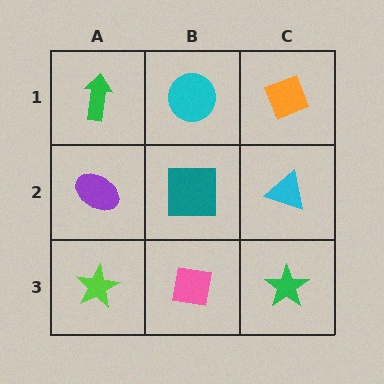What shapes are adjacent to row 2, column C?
An orange diamond (row 1, column C), a green star (row 3, column C), a teal square (row 2, column B).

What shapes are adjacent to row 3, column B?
A teal square (row 2, column B), a lime star (row 3, column A), a green star (row 3, column C).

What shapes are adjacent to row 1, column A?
A purple ellipse (row 2, column A), a cyan circle (row 1, column B).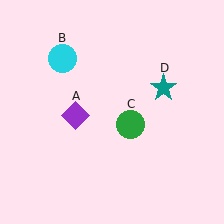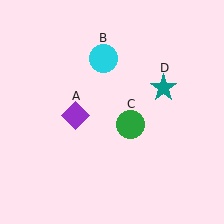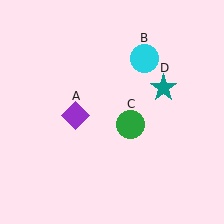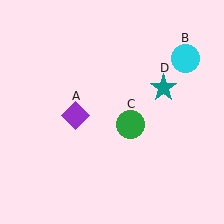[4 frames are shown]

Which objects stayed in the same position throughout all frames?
Purple diamond (object A) and green circle (object C) and teal star (object D) remained stationary.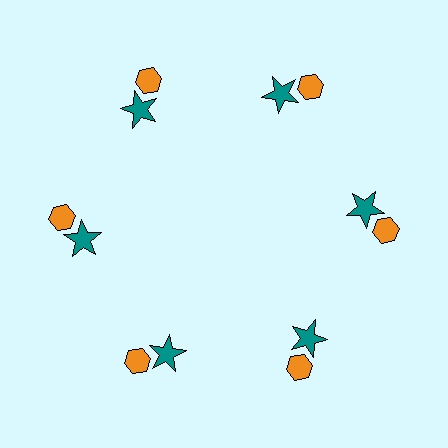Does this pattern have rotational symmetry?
Yes, this pattern has 6-fold rotational symmetry. It looks the same after rotating 60 degrees around the center.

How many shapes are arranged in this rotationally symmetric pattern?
There are 12 shapes, arranged in 6 groups of 2.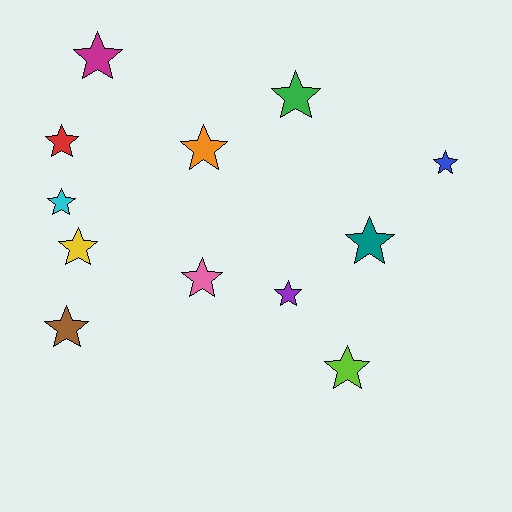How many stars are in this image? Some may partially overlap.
There are 12 stars.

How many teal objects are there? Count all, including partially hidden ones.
There is 1 teal object.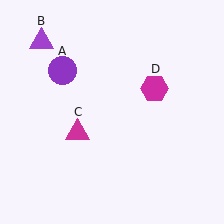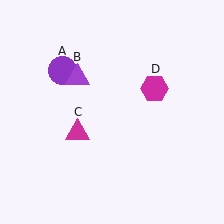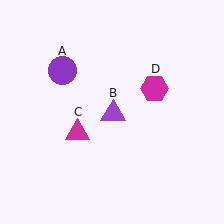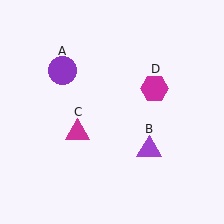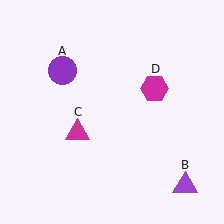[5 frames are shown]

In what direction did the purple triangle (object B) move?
The purple triangle (object B) moved down and to the right.